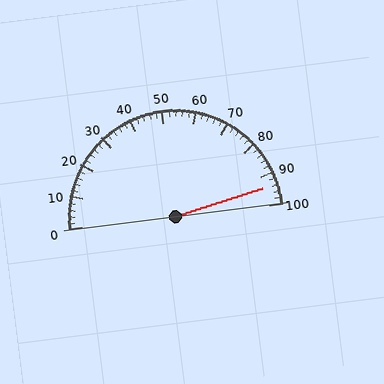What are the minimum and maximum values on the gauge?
The gauge ranges from 0 to 100.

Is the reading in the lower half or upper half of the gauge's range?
The reading is in the upper half of the range (0 to 100).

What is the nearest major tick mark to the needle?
The nearest major tick mark is 90.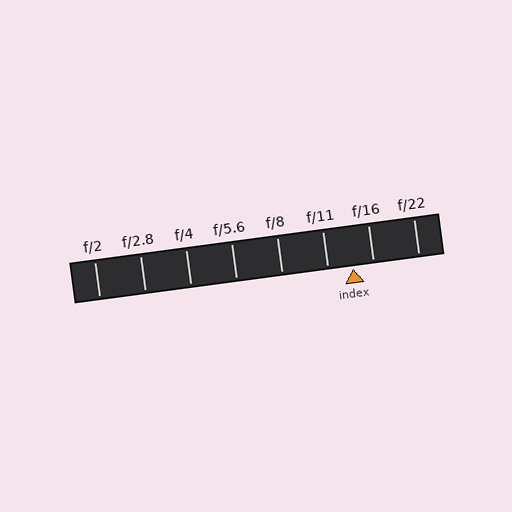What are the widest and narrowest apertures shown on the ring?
The widest aperture shown is f/2 and the narrowest is f/22.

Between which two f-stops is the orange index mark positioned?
The index mark is between f/11 and f/16.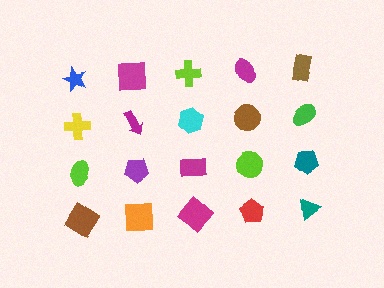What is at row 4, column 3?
A magenta diamond.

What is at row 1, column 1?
A blue star.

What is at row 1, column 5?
A brown rectangle.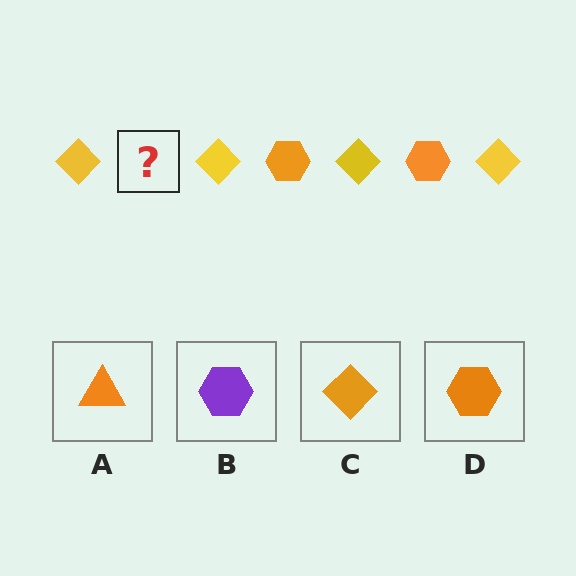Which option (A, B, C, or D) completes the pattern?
D.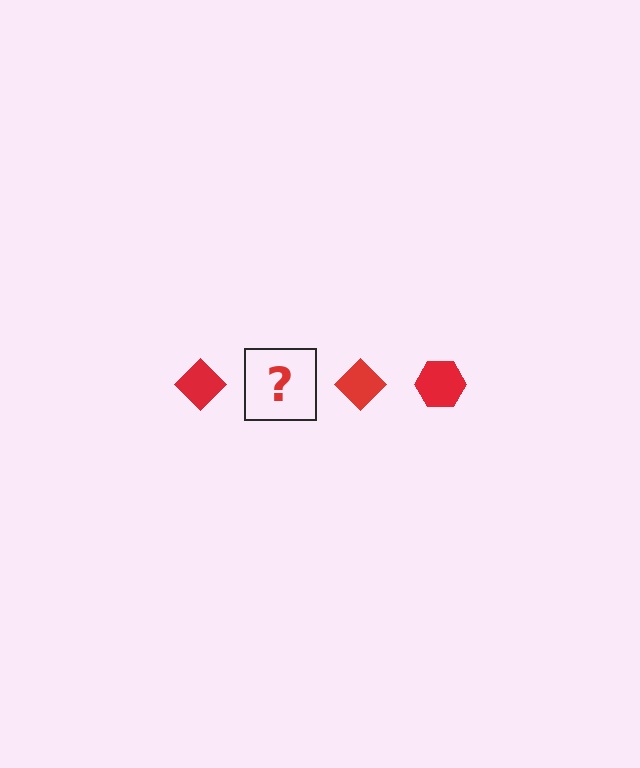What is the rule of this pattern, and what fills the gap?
The rule is that the pattern cycles through diamond, hexagon shapes in red. The gap should be filled with a red hexagon.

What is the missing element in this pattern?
The missing element is a red hexagon.